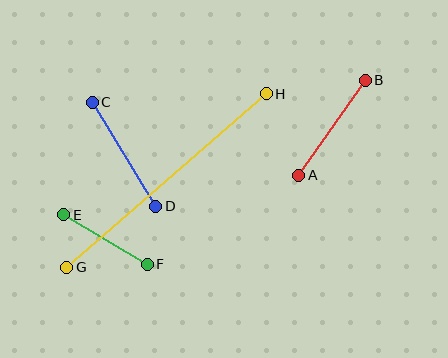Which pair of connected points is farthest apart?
Points G and H are farthest apart.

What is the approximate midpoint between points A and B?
The midpoint is at approximately (332, 128) pixels.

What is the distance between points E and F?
The distance is approximately 97 pixels.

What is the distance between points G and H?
The distance is approximately 265 pixels.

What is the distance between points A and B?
The distance is approximately 116 pixels.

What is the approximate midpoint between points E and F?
The midpoint is at approximately (105, 239) pixels.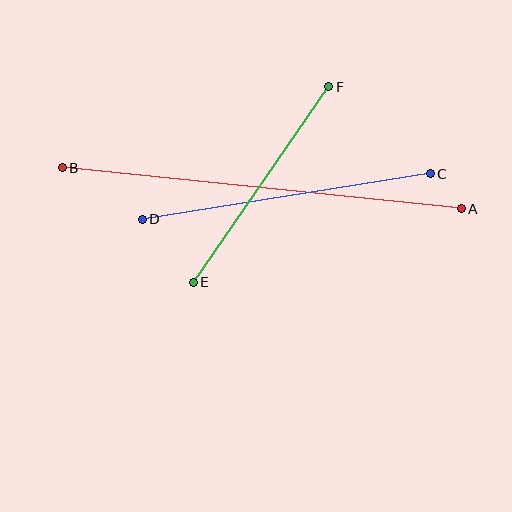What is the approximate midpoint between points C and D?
The midpoint is at approximately (286, 196) pixels.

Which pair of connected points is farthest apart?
Points A and B are farthest apart.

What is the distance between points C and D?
The distance is approximately 292 pixels.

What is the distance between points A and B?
The distance is approximately 402 pixels.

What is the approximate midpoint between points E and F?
The midpoint is at approximately (261, 184) pixels.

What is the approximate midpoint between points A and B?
The midpoint is at approximately (262, 188) pixels.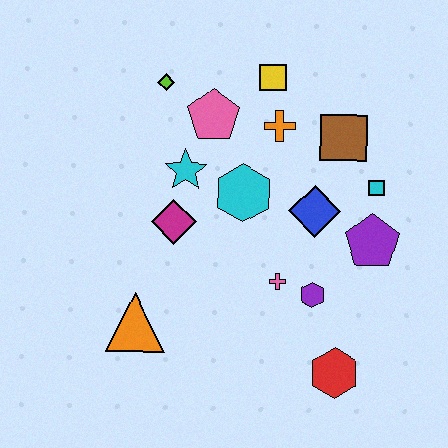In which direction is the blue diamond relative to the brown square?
The blue diamond is below the brown square.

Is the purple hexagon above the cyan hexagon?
No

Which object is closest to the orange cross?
The yellow square is closest to the orange cross.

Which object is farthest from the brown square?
The orange triangle is farthest from the brown square.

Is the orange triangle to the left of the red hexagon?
Yes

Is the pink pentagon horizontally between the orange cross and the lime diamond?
Yes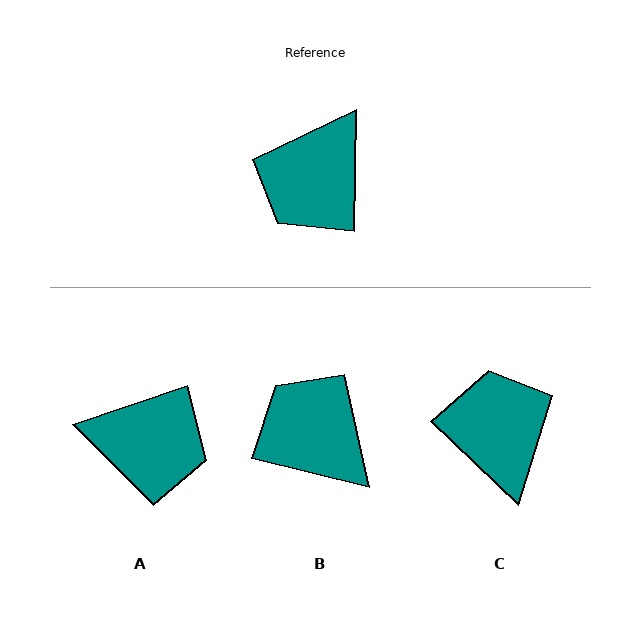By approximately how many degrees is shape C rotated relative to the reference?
Approximately 133 degrees clockwise.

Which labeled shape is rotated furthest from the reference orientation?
C, about 133 degrees away.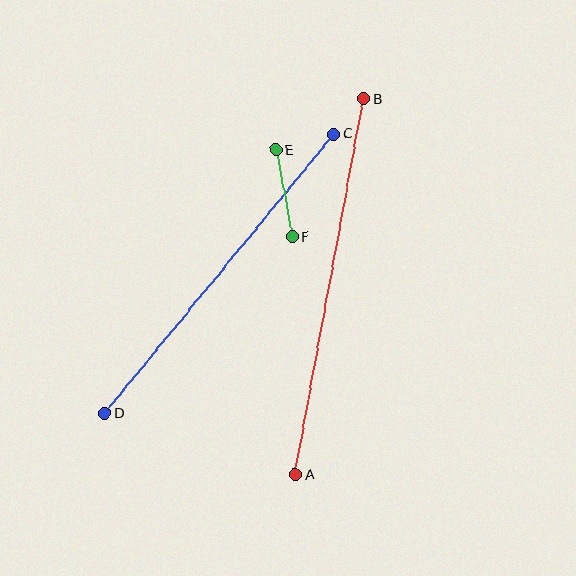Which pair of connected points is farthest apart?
Points A and B are farthest apart.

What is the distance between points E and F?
The distance is approximately 88 pixels.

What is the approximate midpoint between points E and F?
The midpoint is at approximately (284, 193) pixels.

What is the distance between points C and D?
The distance is approximately 361 pixels.